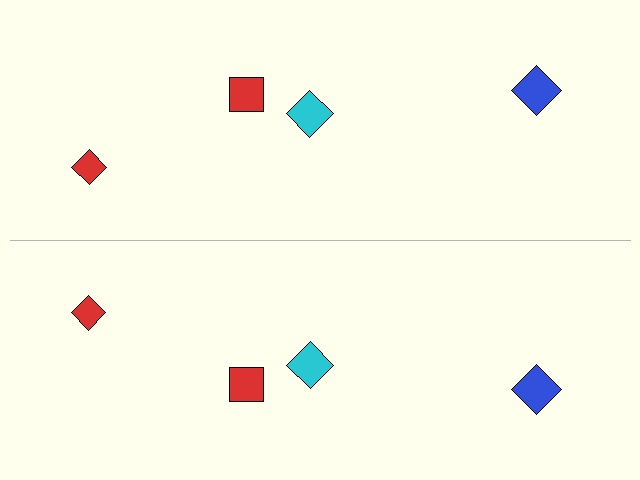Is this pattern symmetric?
Yes, this pattern has bilateral (reflection) symmetry.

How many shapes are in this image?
There are 8 shapes in this image.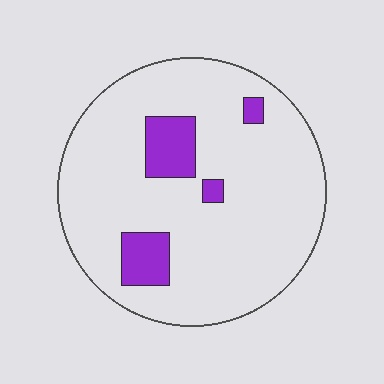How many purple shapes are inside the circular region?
4.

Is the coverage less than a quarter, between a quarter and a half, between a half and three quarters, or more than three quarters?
Less than a quarter.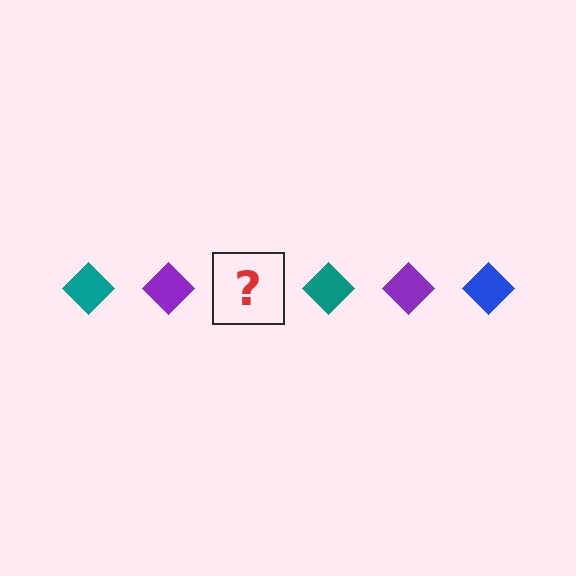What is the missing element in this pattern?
The missing element is a blue diamond.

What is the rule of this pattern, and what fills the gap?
The rule is that the pattern cycles through teal, purple, blue diamonds. The gap should be filled with a blue diamond.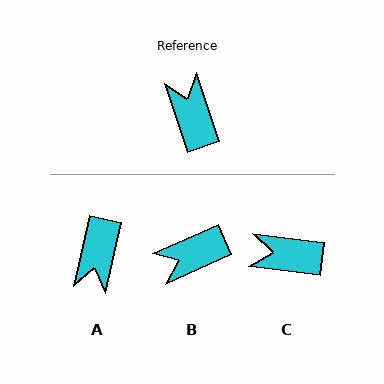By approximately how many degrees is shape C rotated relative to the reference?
Approximately 65 degrees counter-clockwise.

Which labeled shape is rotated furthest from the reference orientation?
A, about 149 degrees away.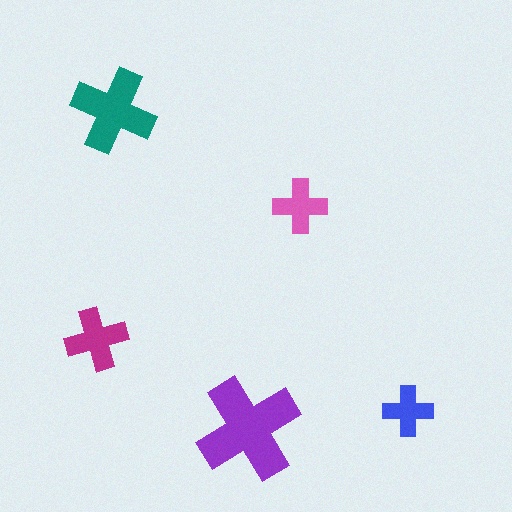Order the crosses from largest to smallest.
the purple one, the teal one, the magenta one, the pink one, the blue one.